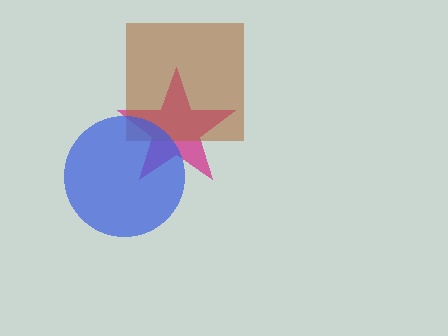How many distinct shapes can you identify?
There are 3 distinct shapes: a magenta star, a brown square, a blue circle.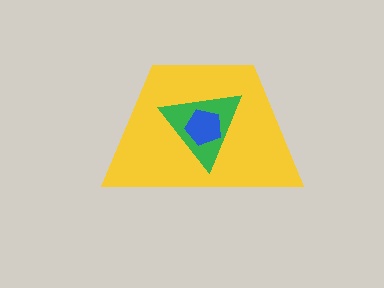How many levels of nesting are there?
3.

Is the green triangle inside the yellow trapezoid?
Yes.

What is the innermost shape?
The blue pentagon.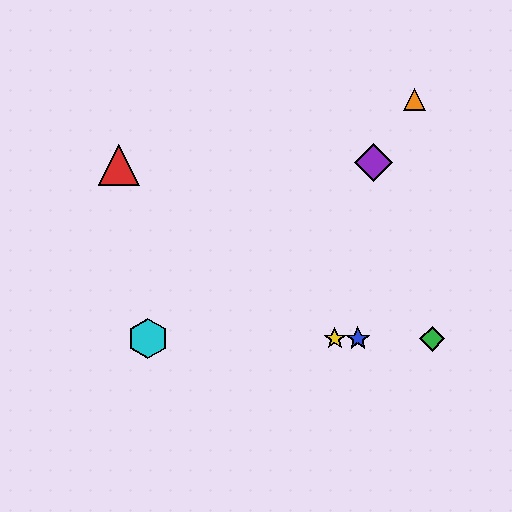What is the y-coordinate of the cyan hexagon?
The cyan hexagon is at y≈339.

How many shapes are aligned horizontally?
4 shapes (the blue star, the green diamond, the yellow star, the cyan hexagon) are aligned horizontally.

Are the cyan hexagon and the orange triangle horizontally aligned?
No, the cyan hexagon is at y≈339 and the orange triangle is at y≈100.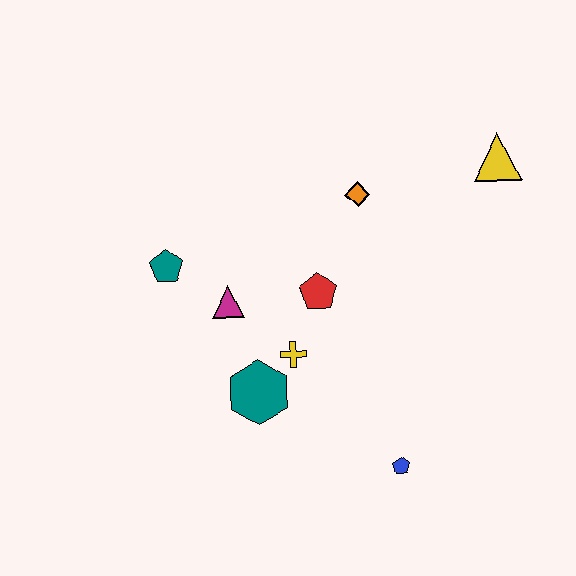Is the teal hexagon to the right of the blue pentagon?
No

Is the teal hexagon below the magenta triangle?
Yes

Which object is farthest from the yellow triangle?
The teal pentagon is farthest from the yellow triangle.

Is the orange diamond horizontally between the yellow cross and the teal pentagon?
No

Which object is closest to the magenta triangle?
The teal pentagon is closest to the magenta triangle.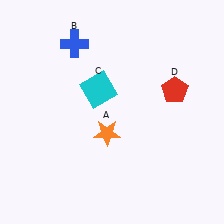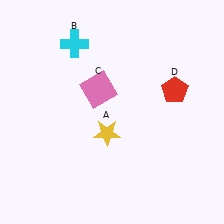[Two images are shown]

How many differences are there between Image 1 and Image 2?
There are 3 differences between the two images.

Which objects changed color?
A changed from orange to yellow. B changed from blue to cyan. C changed from cyan to pink.